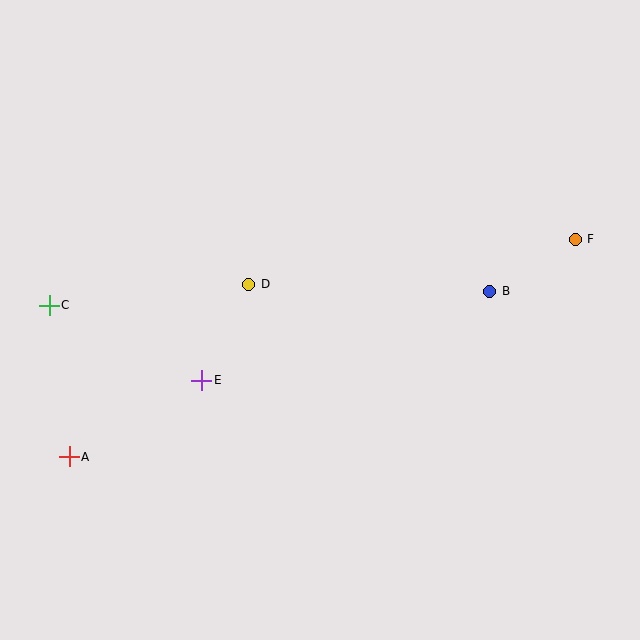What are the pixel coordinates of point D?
Point D is at (249, 284).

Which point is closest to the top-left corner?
Point C is closest to the top-left corner.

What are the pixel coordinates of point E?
Point E is at (202, 380).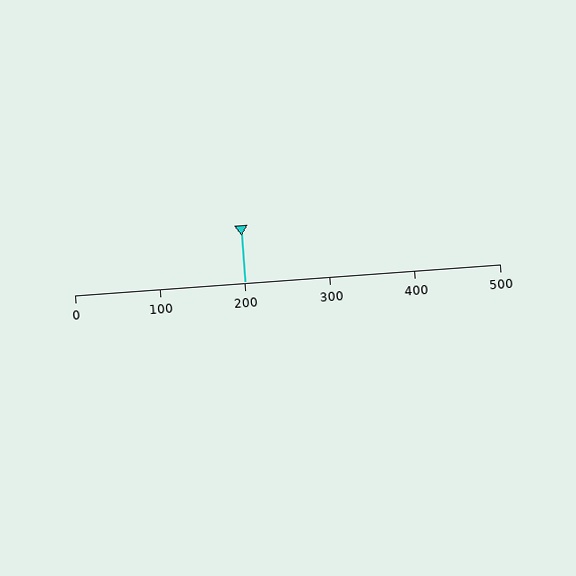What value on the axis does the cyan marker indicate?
The marker indicates approximately 200.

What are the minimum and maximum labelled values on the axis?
The axis runs from 0 to 500.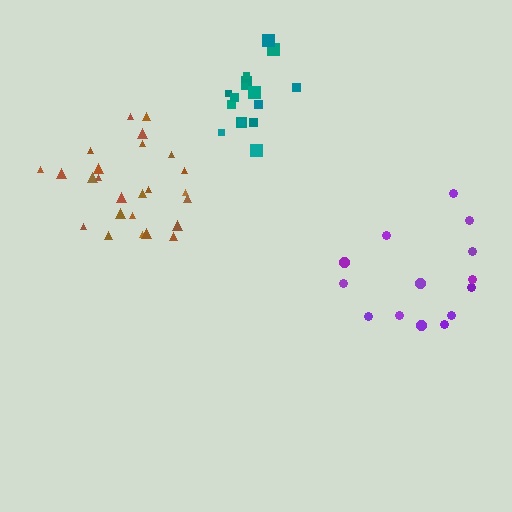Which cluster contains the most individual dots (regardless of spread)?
Brown (25).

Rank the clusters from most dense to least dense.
brown, teal, purple.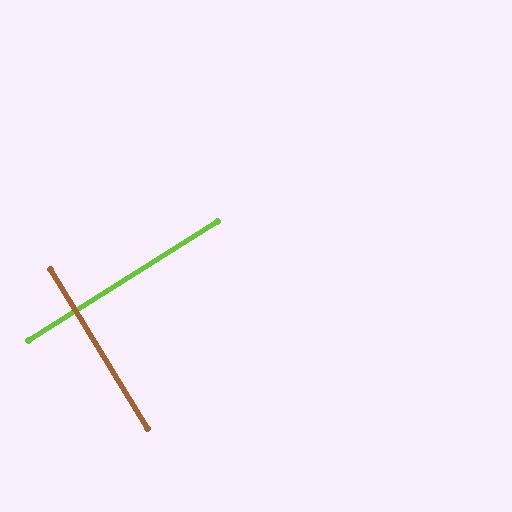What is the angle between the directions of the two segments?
Approximately 89 degrees.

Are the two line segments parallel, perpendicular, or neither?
Perpendicular — they meet at approximately 89°.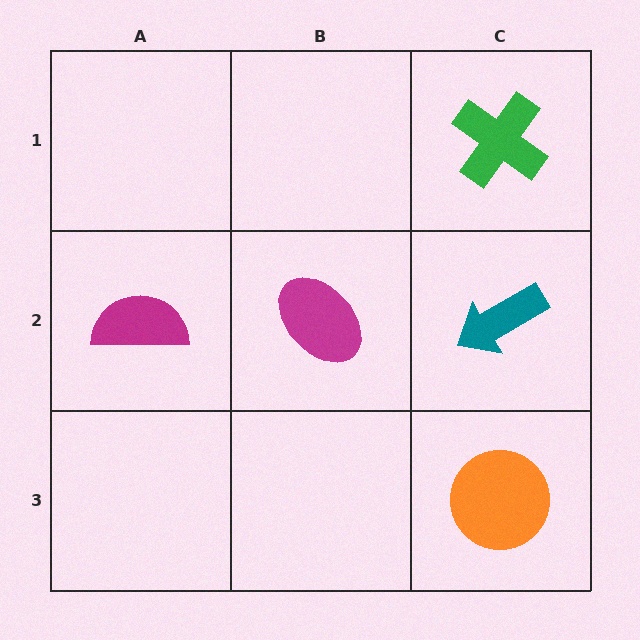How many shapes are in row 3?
1 shape.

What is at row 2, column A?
A magenta semicircle.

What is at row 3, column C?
An orange circle.